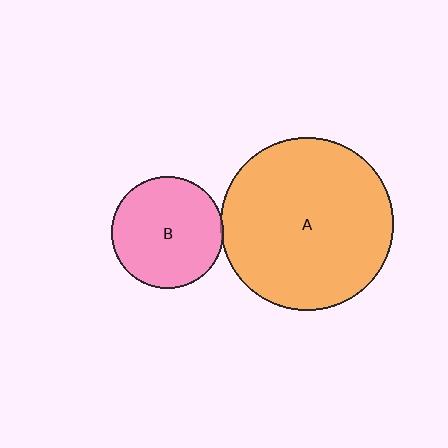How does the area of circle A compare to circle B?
Approximately 2.4 times.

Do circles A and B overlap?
Yes.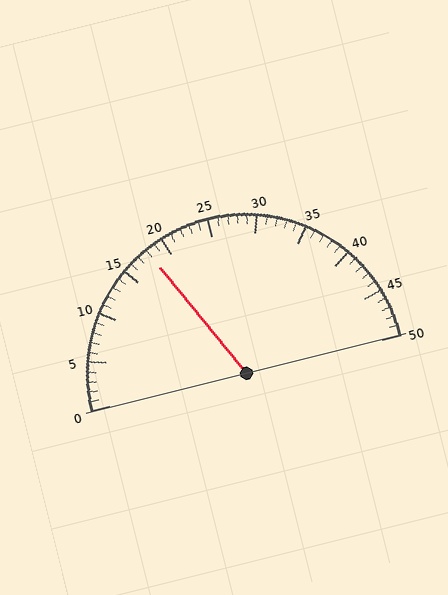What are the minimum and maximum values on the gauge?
The gauge ranges from 0 to 50.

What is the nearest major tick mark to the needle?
The nearest major tick mark is 20.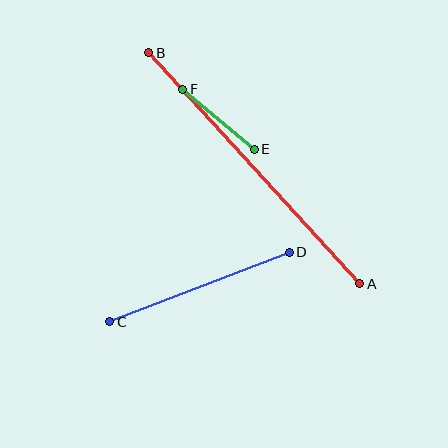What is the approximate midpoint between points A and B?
The midpoint is at approximately (254, 168) pixels.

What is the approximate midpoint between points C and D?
The midpoint is at approximately (200, 287) pixels.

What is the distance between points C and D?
The distance is approximately 193 pixels.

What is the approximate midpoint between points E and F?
The midpoint is at approximately (219, 119) pixels.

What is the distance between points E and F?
The distance is approximately 93 pixels.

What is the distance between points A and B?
The distance is approximately 313 pixels.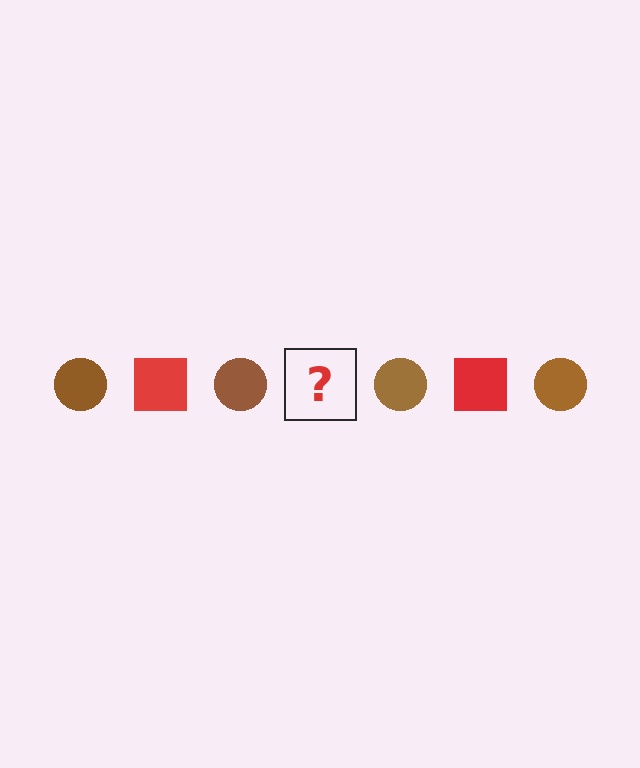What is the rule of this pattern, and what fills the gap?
The rule is that the pattern alternates between brown circle and red square. The gap should be filled with a red square.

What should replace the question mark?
The question mark should be replaced with a red square.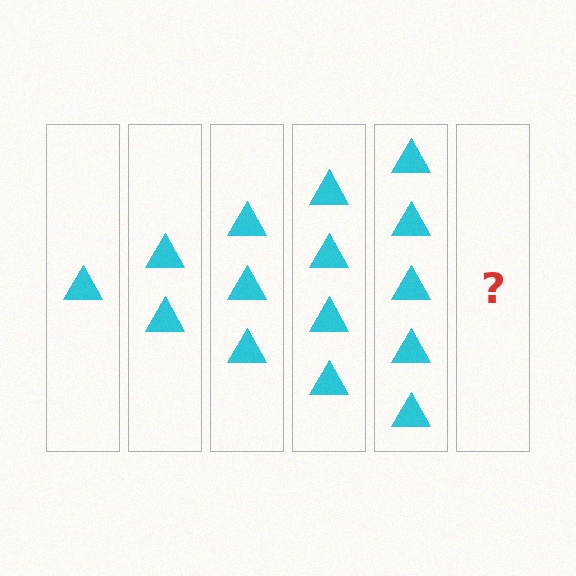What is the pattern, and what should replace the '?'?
The pattern is that each step adds one more triangle. The '?' should be 6 triangles.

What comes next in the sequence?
The next element should be 6 triangles.